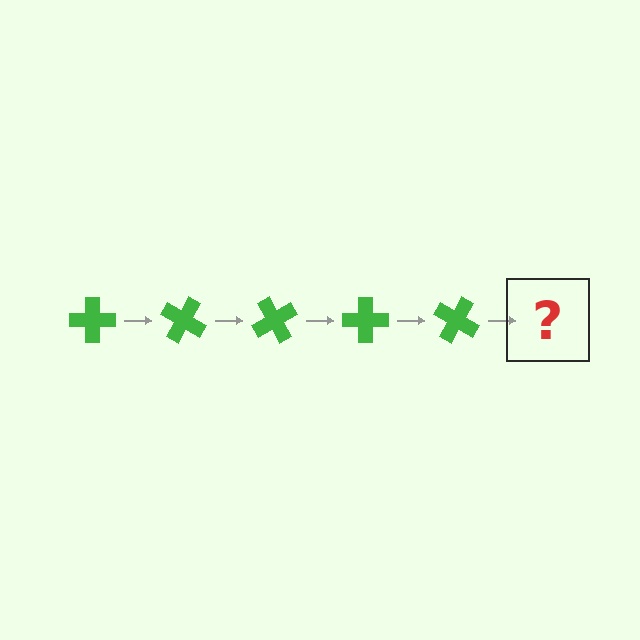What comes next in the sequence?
The next element should be a green cross rotated 150 degrees.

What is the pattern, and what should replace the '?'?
The pattern is that the cross rotates 30 degrees each step. The '?' should be a green cross rotated 150 degrees.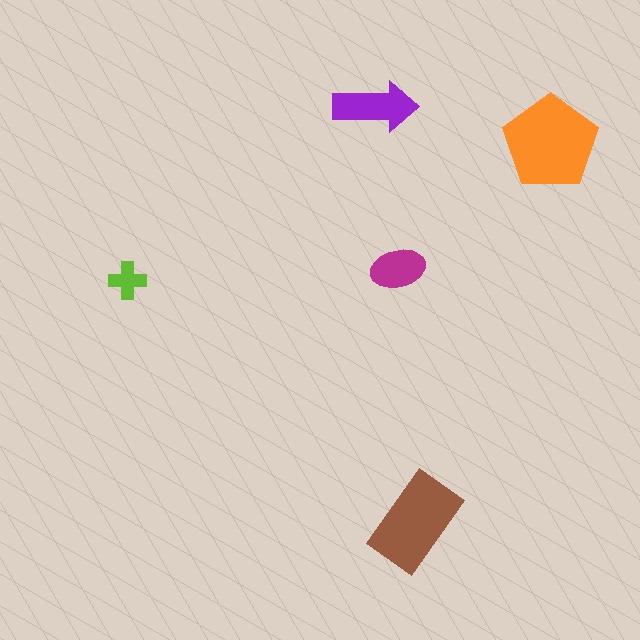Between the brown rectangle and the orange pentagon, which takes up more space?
The orange pentagon.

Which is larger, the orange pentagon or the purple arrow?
The orange pentagon.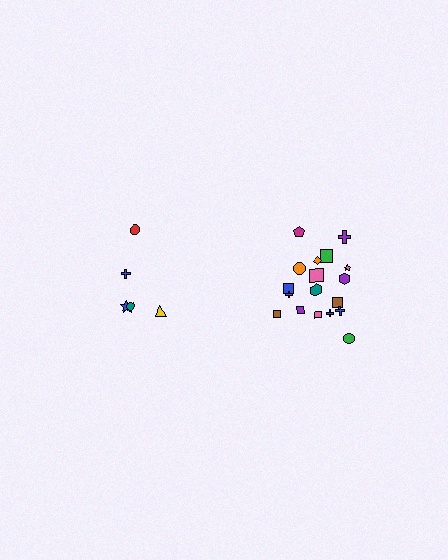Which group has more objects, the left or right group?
The right group.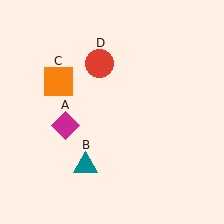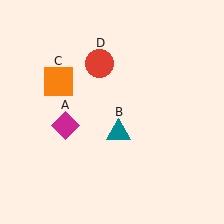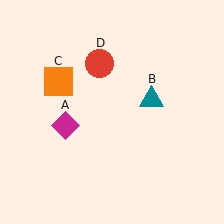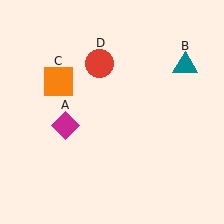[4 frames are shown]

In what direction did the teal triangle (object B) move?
The teal triangle (object B) moved up and to the right.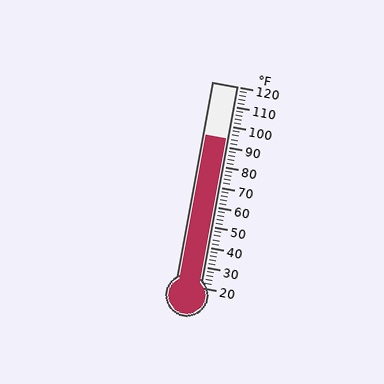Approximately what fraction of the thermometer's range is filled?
The thermometer is filled to approximately 75% of its range.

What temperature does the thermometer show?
The thermometer shows approximately 94°F.